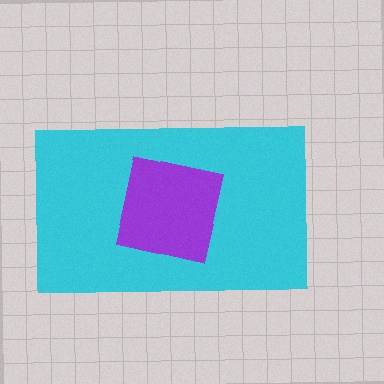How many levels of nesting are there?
2.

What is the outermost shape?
The cyan rectangle.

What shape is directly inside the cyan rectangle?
The purple square.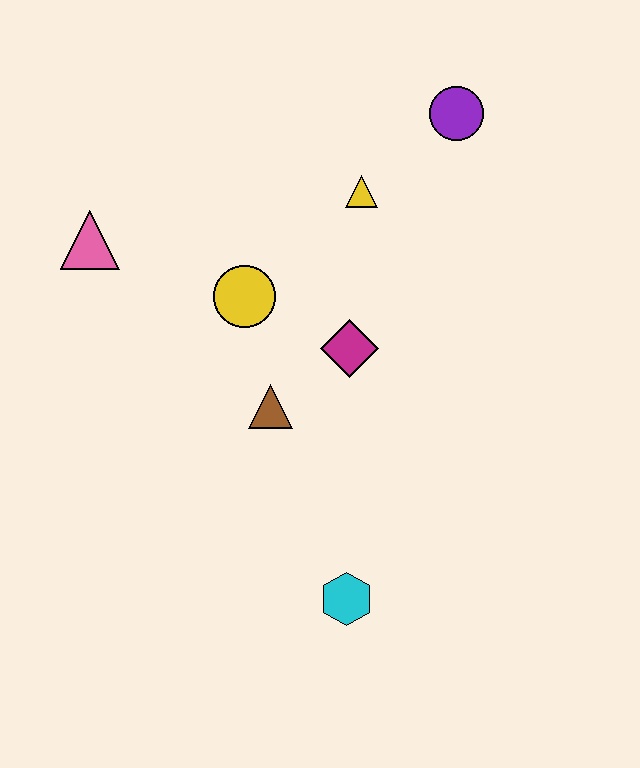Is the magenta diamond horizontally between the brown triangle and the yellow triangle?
Yes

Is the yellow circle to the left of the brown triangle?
Yes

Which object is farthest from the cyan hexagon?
The purple circle is farthest from the cyan hexagon.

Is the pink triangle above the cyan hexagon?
Yes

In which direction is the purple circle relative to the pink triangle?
The purple circle is to the right of the pink triangle.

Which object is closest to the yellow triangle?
The purple circle is closest to the yellow triangle.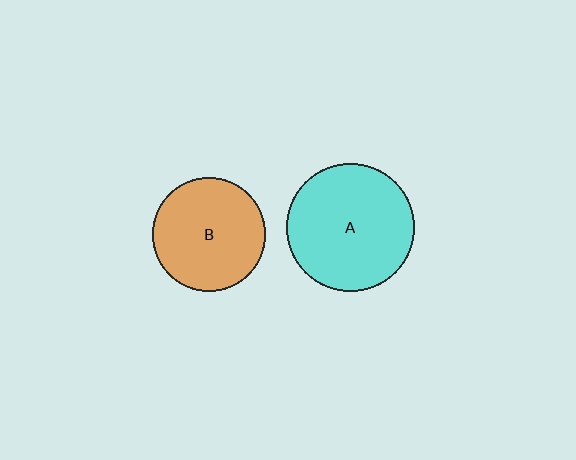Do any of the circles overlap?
No, none of the circles overlap.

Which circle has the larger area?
Circle A (cyan).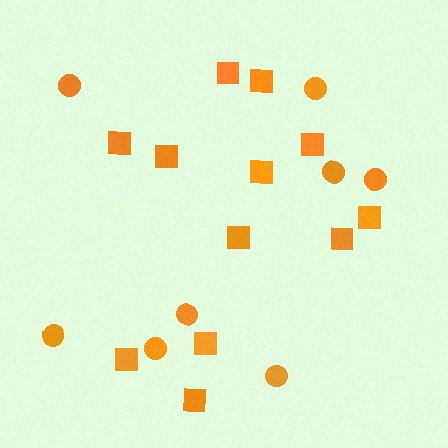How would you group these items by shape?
There are 2 groups: one group of squares (12) and one group of circles (8).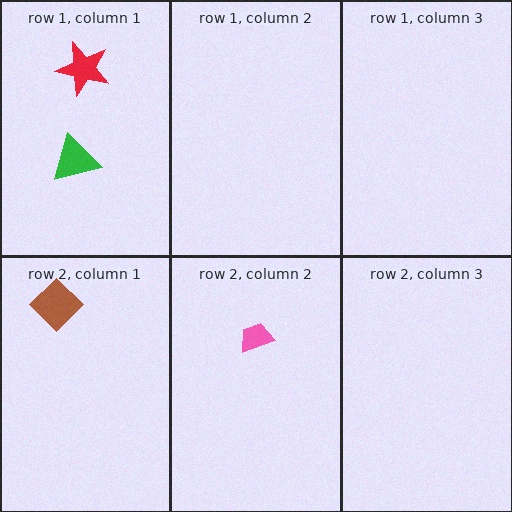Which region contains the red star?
The row 1, column 1 region.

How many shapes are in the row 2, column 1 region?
1.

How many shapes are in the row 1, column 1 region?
2.